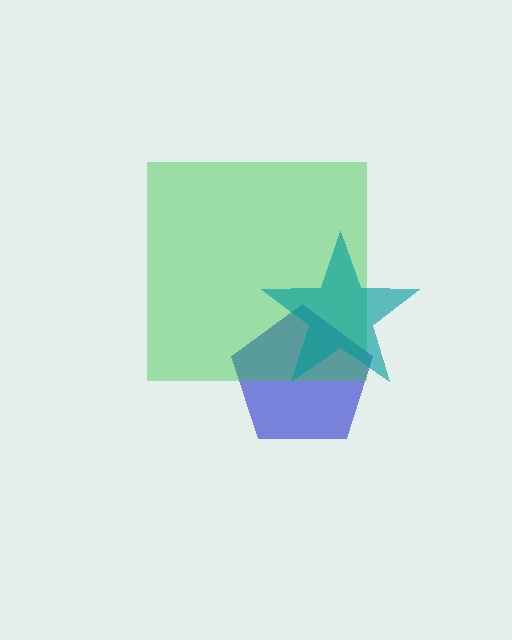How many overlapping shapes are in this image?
There are 3 overlapping shapes in the image.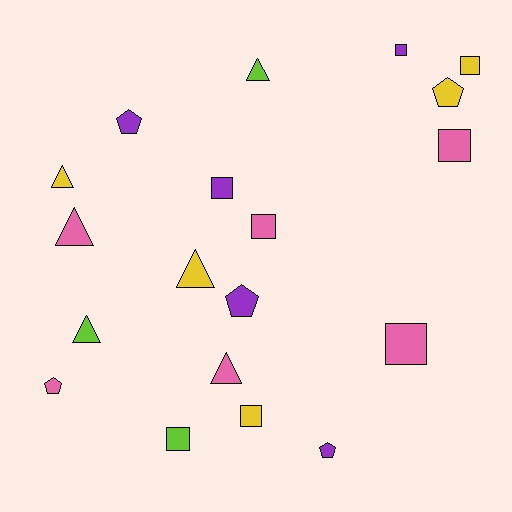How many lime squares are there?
There is 1 lime square.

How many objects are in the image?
There are 19 objects.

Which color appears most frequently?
Pink, with 6 objects.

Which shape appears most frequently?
Square, with 8 objects.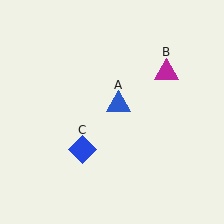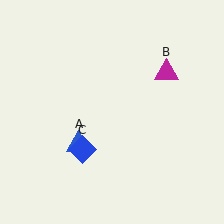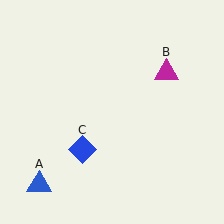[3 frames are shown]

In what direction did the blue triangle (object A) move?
The blue triangle (object A) moved down and to the left.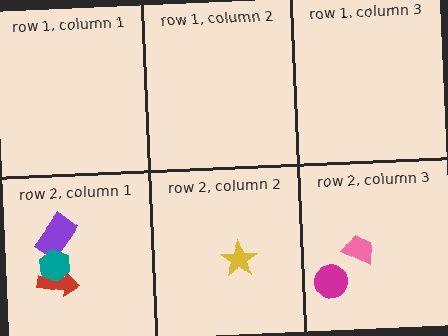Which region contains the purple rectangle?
The row 2, column 1 region.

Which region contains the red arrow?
The row 2, column 1 region.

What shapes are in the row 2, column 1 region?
The red arrow, the purple rectangle, the teal hexagon.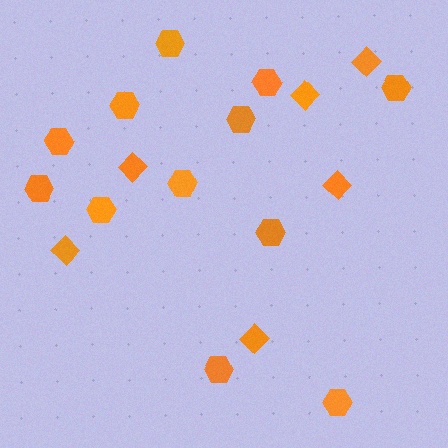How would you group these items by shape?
There are 2 groups: one group of diamonds (6) and one group of hexagons (12).